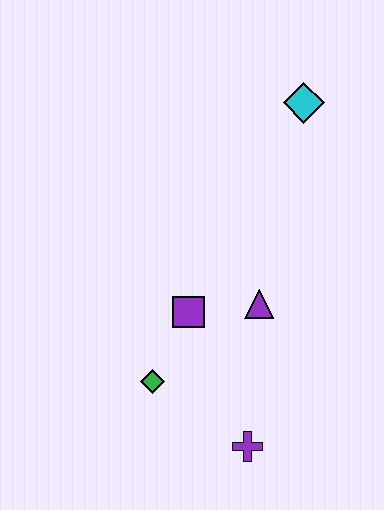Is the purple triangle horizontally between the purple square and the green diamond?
No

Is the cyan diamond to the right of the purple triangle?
Yes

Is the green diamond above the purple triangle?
No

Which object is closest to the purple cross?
The green diamond is closest to the purple cross.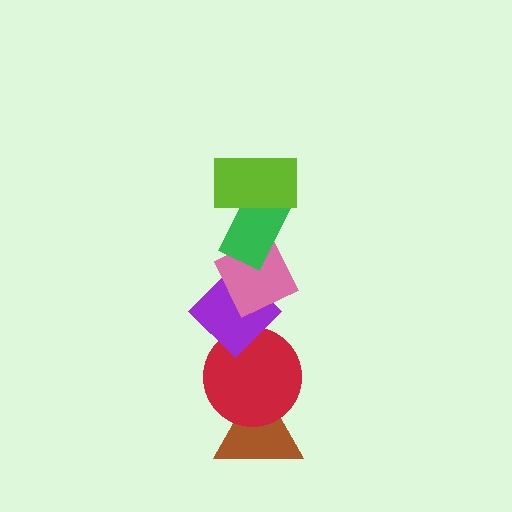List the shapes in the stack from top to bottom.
From top to bottom: the lime rectangle, the green rectangle, the pink diamond, the purple diamond, the red circle, the brown triangle.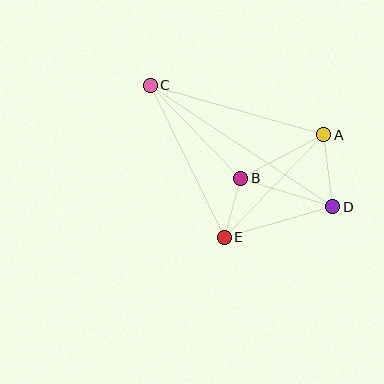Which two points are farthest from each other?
Points C and D are farthest from each other.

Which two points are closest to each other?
Points B and E are closest to each other.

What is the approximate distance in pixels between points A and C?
The distance between A and C is approximately 180 pixels.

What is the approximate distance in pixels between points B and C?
The distance between B and C is approximately 130 pixels.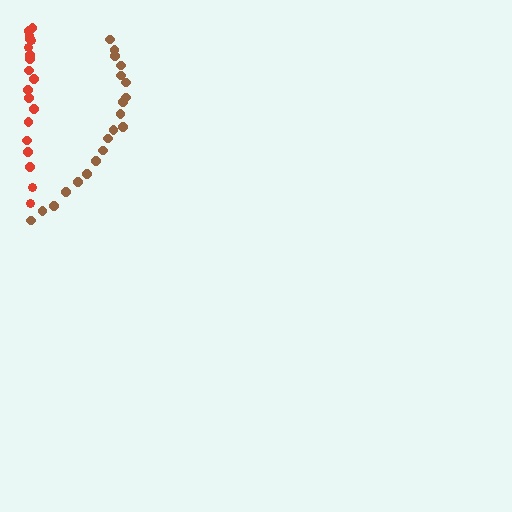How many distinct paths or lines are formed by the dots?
There are 2 distinct paths.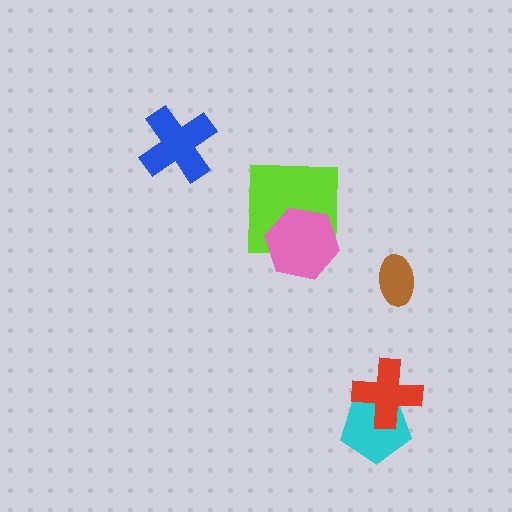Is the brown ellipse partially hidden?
No, no other shape covers it.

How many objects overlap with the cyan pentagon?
1 object overlaps with the cyan pentagon.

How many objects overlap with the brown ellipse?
0 objects overlap with the brown ellipse.